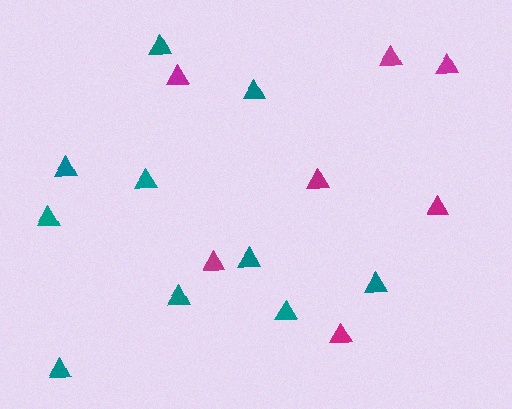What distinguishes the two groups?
There are 2 groups: one group of teal triangles (10) and one group of magenta triangles (7).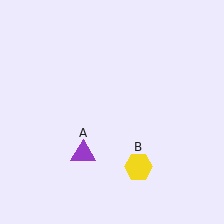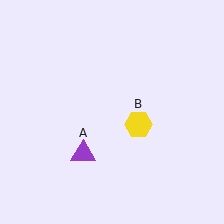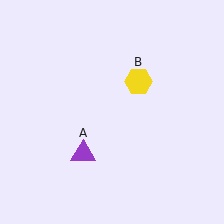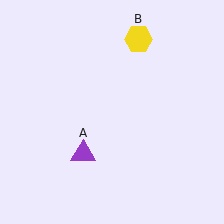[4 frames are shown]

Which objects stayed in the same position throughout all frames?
Purple triangle (object A) remained stationary.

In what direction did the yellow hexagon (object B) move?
The yellow hexagon (object B) moved up.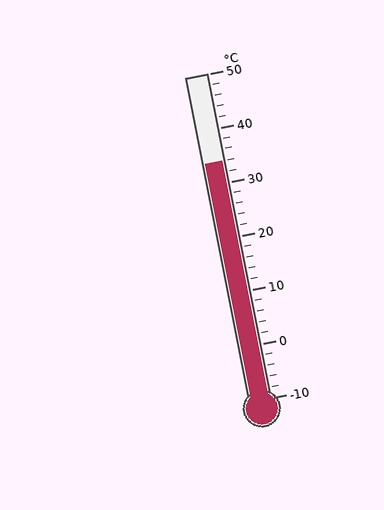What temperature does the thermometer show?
The thermometer shows approximately 34°C.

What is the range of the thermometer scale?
The thermometer scale ranges from -10°C to 50°C.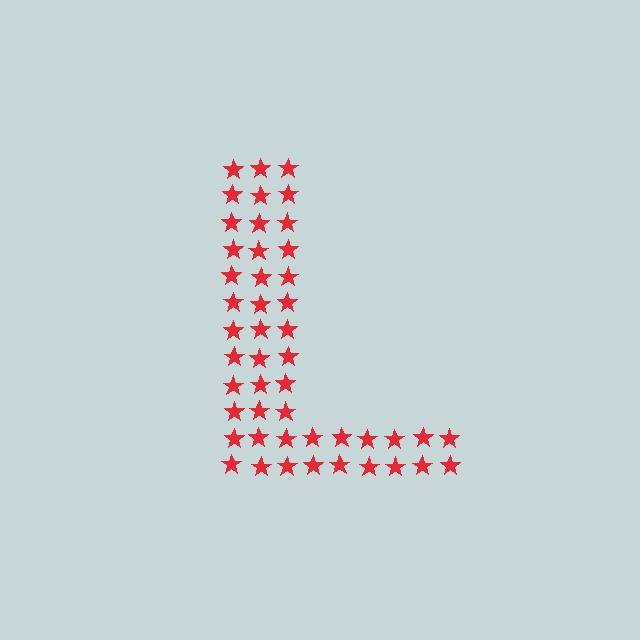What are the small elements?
The small elements are stars.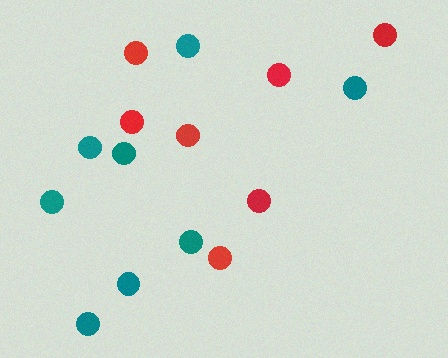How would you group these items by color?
There are 2 groups: one group of red circles (7) and one group of teal circles (8).